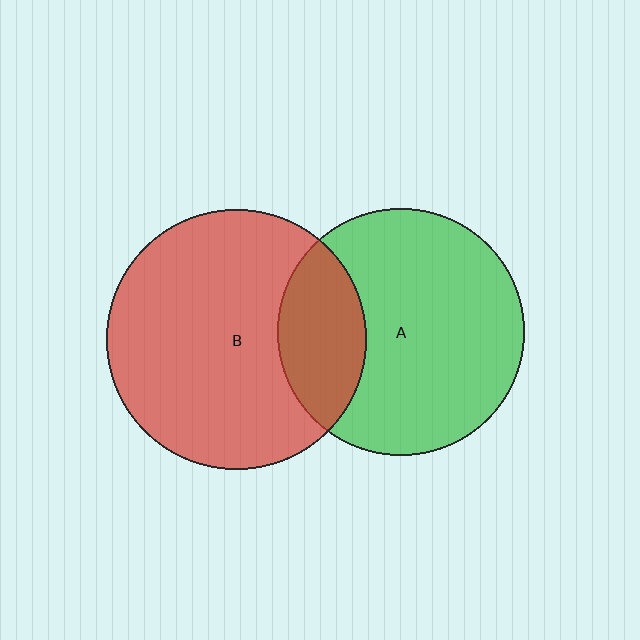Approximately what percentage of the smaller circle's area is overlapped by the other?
Approximately 25%.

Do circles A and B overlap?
Yes.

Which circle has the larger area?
Circle B (red).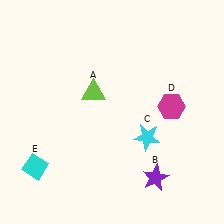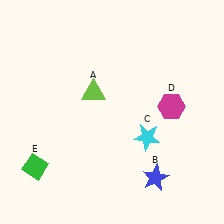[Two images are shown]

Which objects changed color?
B changed from purple to blue. E changed from cyan to green.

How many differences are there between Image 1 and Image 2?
There are 2 differences between the two images.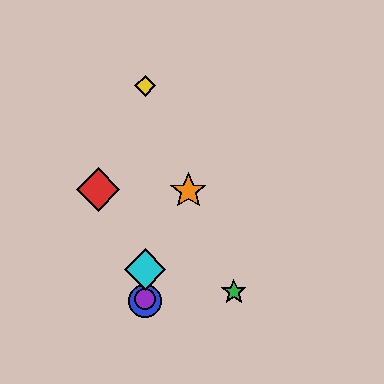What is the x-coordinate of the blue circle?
The blue circle is at x≈145.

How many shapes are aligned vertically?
4 shapes (the blue circle, the yellow diamond, the purple circle, the cyan diamond) are aligned vertically.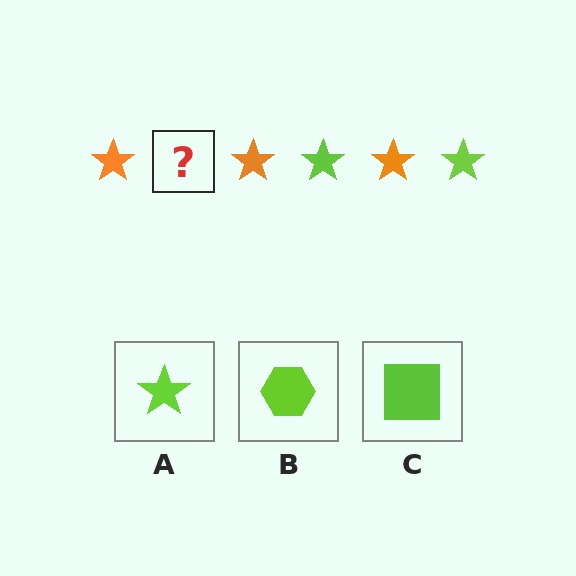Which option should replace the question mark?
Option A.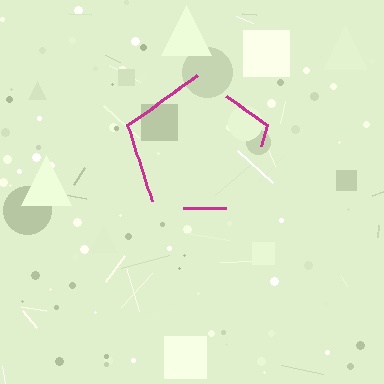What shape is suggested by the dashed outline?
The dashed outline suggests a pentagon.